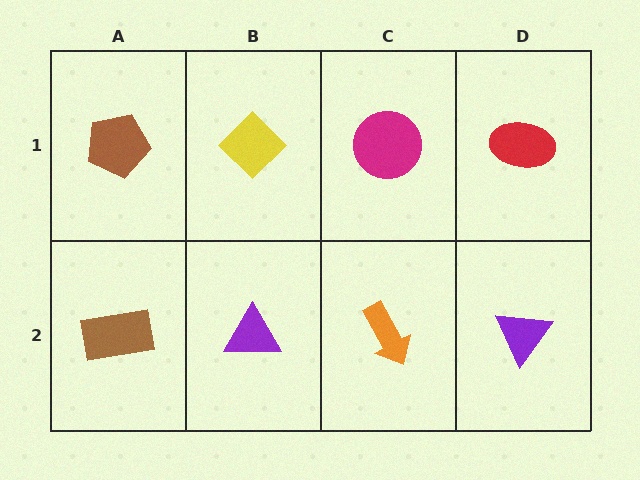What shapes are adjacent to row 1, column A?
A brown rectangle (row 2, column A), a yellow diamond (row 1, column B).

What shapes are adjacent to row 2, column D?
A red ellipse (row 1, column D), an orange arrow (row 2, column C).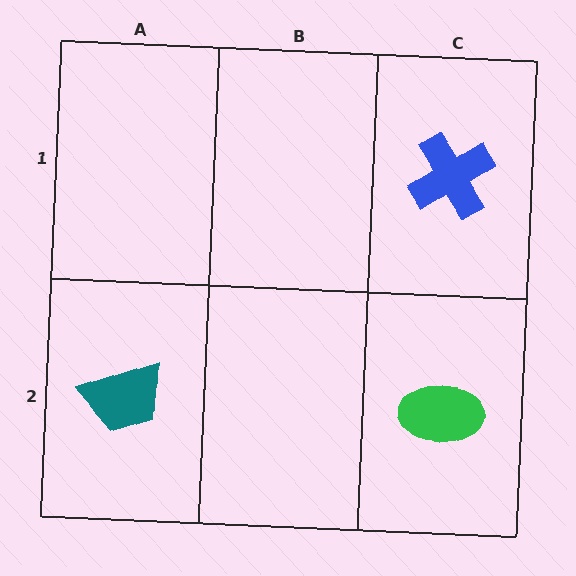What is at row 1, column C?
A blue cross.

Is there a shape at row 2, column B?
No, that cell is empty.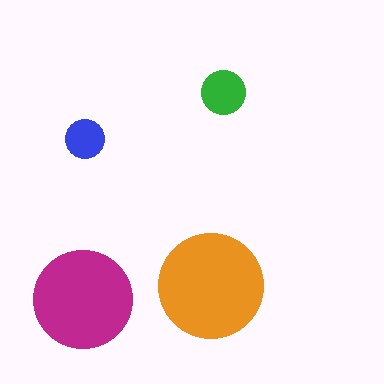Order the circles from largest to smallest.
the orange one, the magenta one, the green one, the blue one.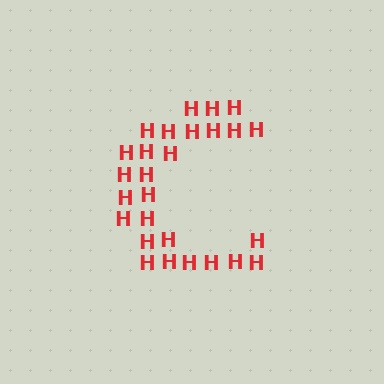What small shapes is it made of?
It is made of small letter H's.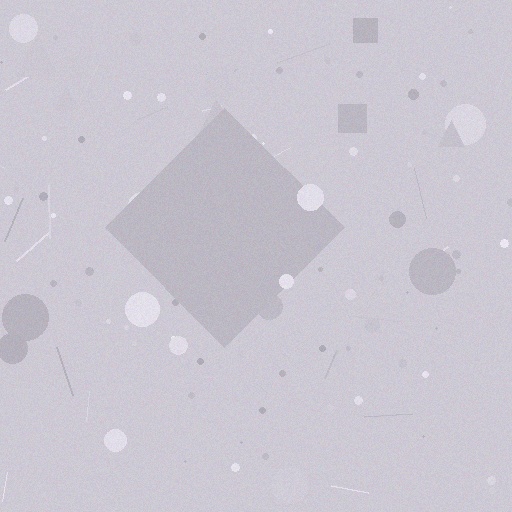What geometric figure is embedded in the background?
A diamond is embedded in the background.